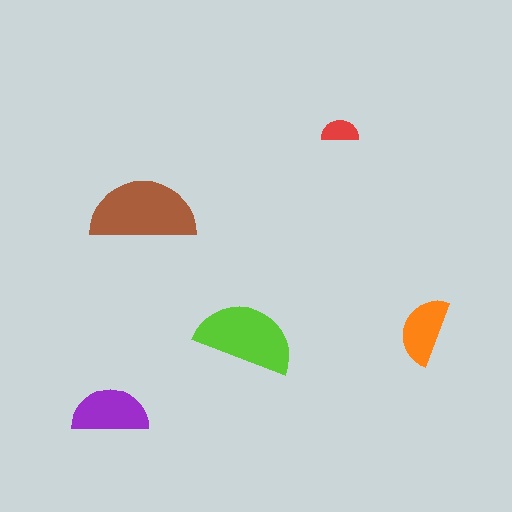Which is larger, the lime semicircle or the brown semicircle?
The brown one.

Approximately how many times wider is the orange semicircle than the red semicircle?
About 2 times wider.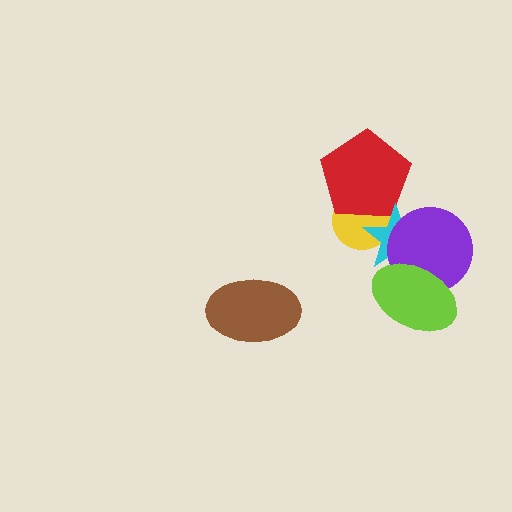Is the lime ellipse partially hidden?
No, no other shape covers it.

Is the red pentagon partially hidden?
Yes, it is partially covered by another shape.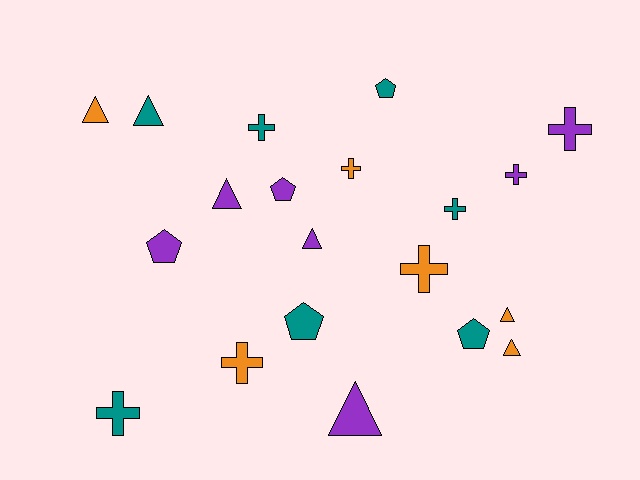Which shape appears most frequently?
Cross, with 8 objects.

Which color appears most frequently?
Purple, with 7 objects.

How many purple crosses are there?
There are 2 purple crosses.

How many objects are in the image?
There are 20 objects.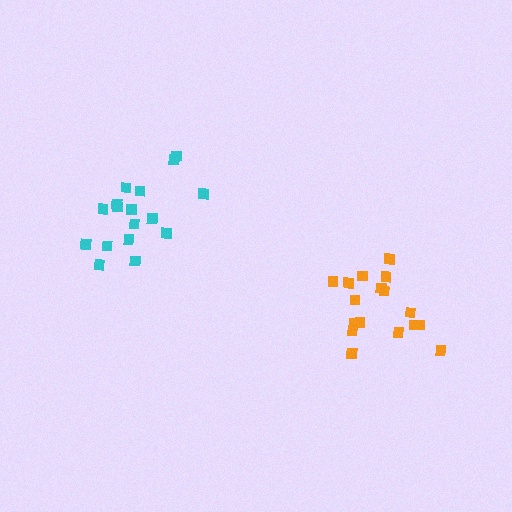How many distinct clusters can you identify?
There are 2 distinct clusters.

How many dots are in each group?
Group 1: 18 dots, Group 2: 18 dots (36 total).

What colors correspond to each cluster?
The clusters are colored: orange, cyan.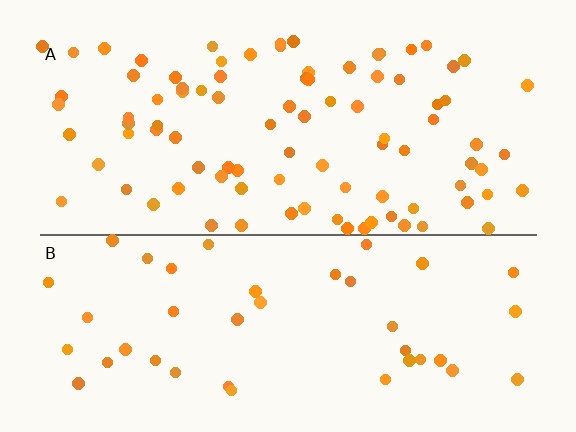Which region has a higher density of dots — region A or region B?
A (the top).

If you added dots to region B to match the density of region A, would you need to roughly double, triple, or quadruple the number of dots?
Approximately double.